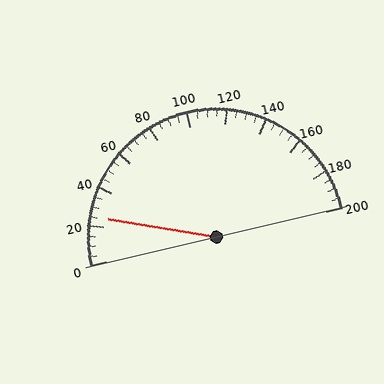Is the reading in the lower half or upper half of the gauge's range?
The reading is in the lower half of the range (0 to 200).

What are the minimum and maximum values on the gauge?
The gauge ranges from 0 to 200.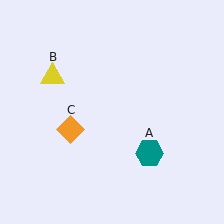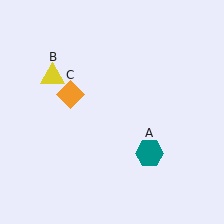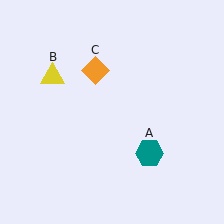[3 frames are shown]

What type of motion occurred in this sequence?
The orange diamond (object C) rotated clockwise around the center of the scene.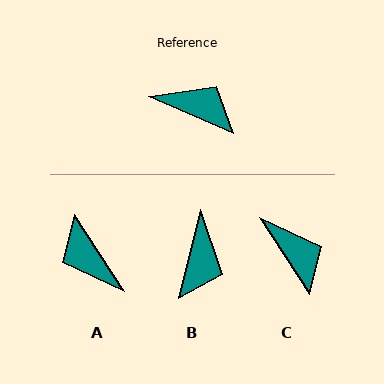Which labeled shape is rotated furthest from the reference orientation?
A, about 147 degrees away.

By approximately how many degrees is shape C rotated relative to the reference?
Approximately 33 degrees clockwise.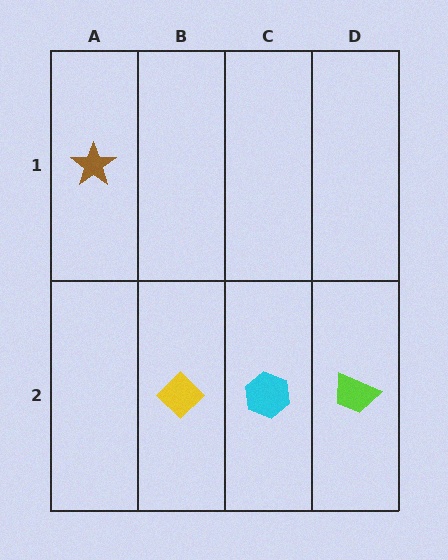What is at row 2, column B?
A yellow diamond.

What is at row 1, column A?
A brown star.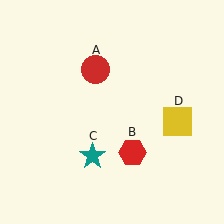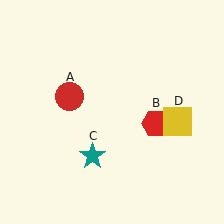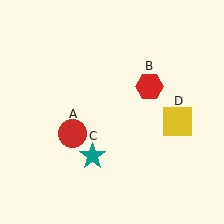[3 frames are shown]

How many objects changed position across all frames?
2 objects changed position: red circle (object A), red hexagon (object B).